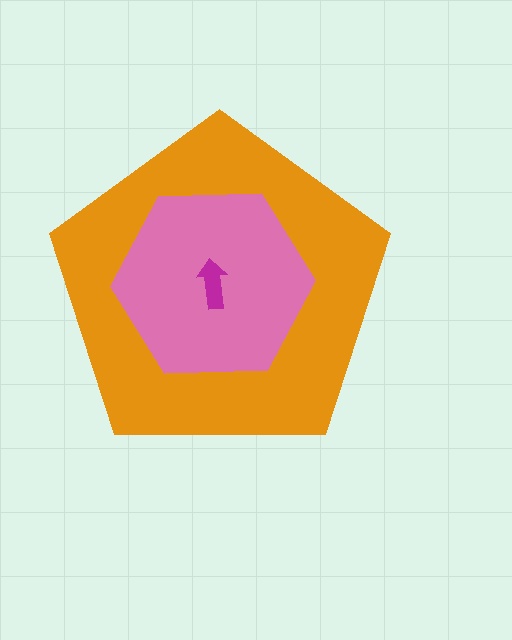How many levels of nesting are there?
3.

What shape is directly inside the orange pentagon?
The pink hexagon.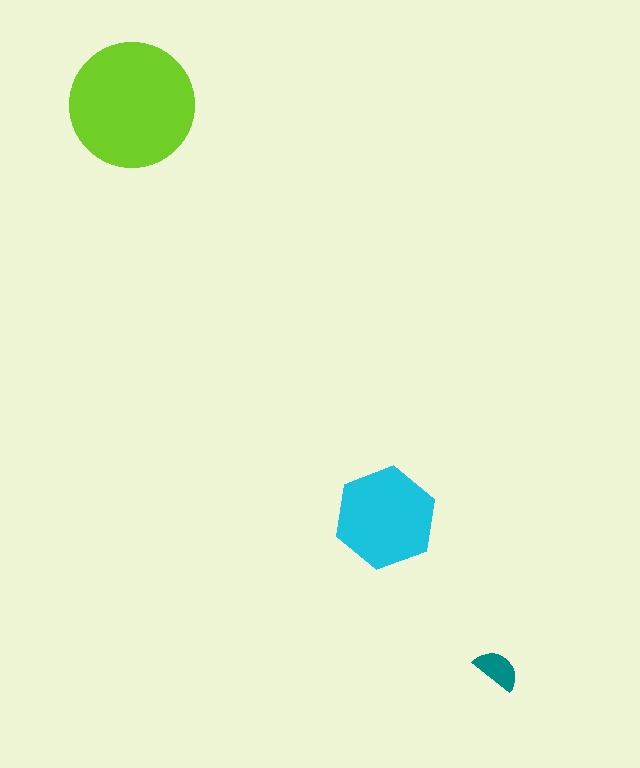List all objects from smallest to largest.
The teal semicircle, the cyan hexagon, the lime circle.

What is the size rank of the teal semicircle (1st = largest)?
3rd.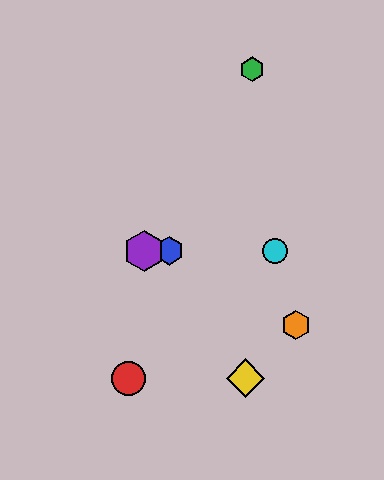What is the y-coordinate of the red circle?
The red circle is at y≈379.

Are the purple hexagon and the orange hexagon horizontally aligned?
No, the purple hexagon is at y≈251 and the orange hexagon is at y≈325.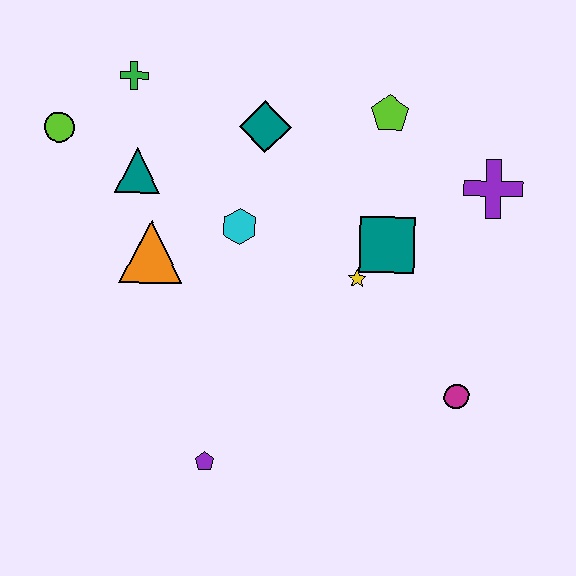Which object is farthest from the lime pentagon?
The purple pentagon is farthest from the lime pentagon.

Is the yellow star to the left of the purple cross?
Yes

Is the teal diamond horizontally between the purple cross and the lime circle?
Yes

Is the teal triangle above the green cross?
No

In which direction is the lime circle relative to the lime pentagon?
The lime circle is to the left of the lime pentagon.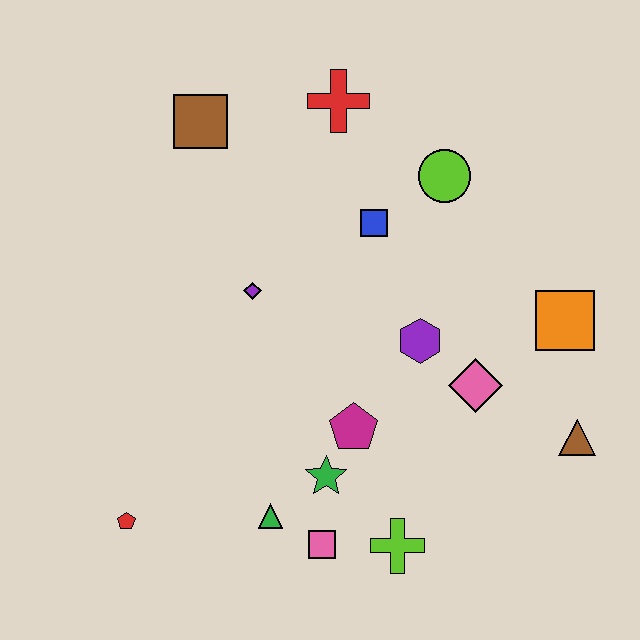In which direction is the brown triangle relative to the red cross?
The brown triangle is below the red cross.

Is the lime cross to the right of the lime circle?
No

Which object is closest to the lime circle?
The blue square is closest to the lime circle.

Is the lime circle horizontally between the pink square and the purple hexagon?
No